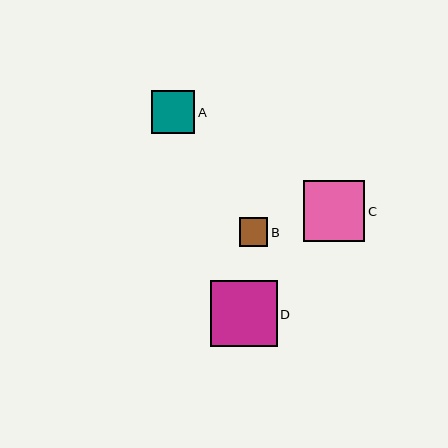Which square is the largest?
Square D is the largest with a size of approximately 66 pixels.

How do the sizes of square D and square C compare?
Square D and square C are approximately the same size.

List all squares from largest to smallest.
From largest to smallest: D, C, A, B.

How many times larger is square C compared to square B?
Square C is approximately 2.2 times the size of square B.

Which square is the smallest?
Square B is the smallest with a size of approximately 28 pixels.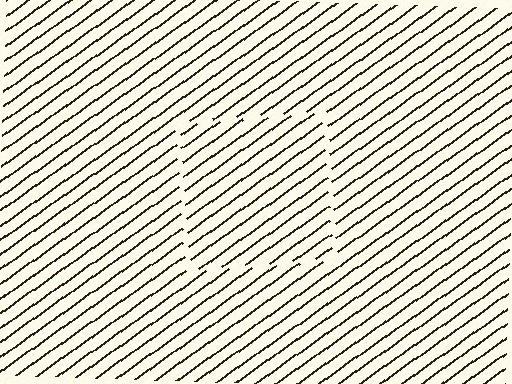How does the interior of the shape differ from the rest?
The interior of the shape contains the same grating, shifted by half a period — the contour is defined by the phase discontinuity where line-ends from the inner and outer gratings abut.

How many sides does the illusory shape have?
4 sides — the line-ends trace a square.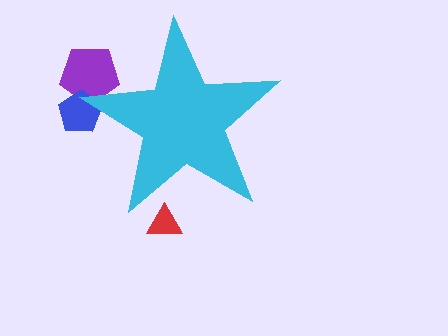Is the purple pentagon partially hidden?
Yes, the purple pentagon is partially hidden behind the cyan star.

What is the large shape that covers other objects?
A cyan star.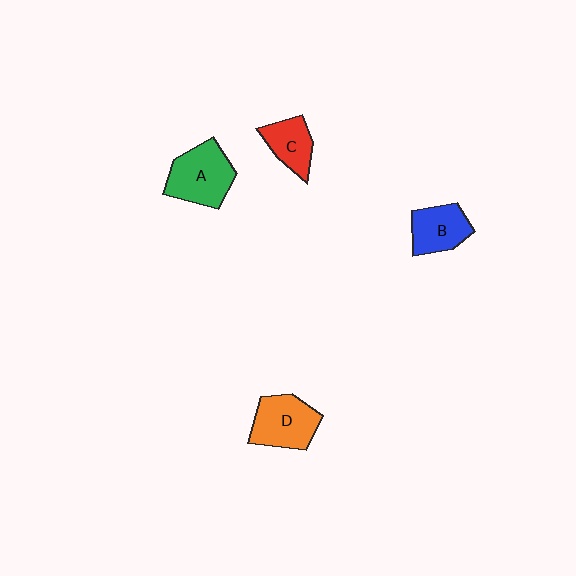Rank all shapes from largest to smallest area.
From largest to smallest: A (green), D (orange), B (blue), C (red).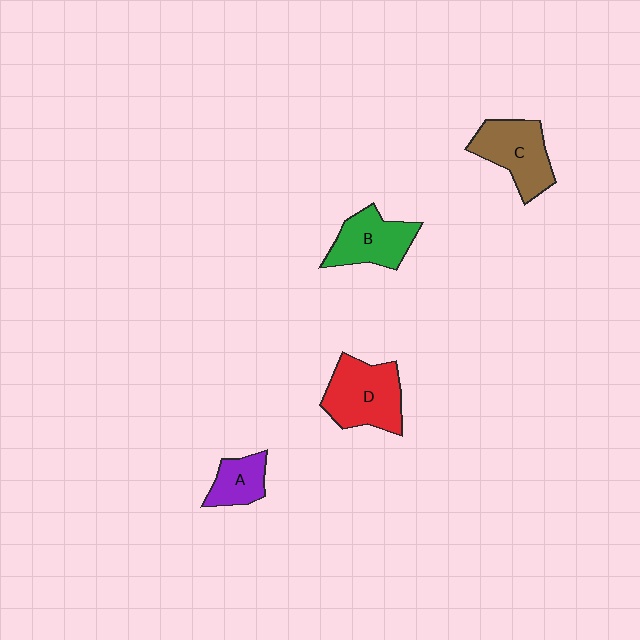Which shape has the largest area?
Shape D (red).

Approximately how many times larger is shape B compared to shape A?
Approximately 1.5 times.